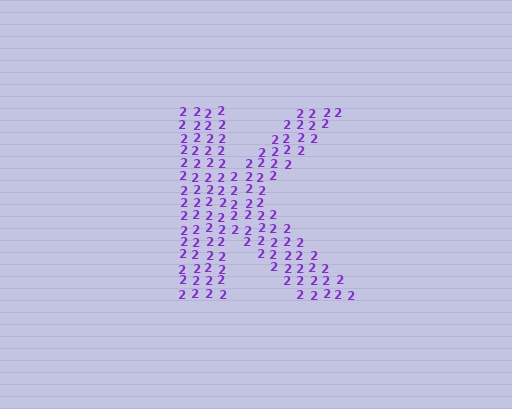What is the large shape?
The large shape is the letter K.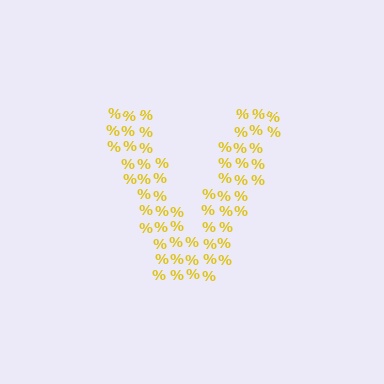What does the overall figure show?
The overall figure shows the letter V.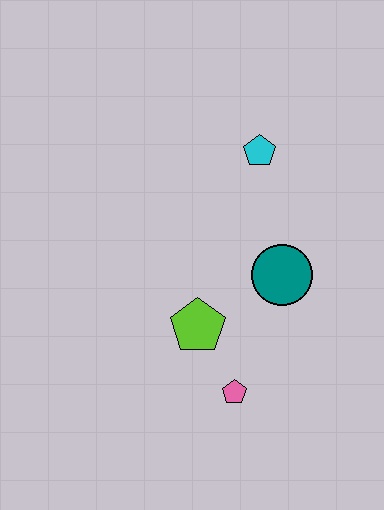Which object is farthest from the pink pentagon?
The cyan pentagon is farthest from the pink pentagon.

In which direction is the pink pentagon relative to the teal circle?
The pink pentagon is below the teal circle.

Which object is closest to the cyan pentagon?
The teal circle is closest to the cyan pentagon.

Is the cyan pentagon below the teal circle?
No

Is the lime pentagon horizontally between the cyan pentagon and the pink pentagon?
No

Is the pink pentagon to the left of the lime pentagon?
No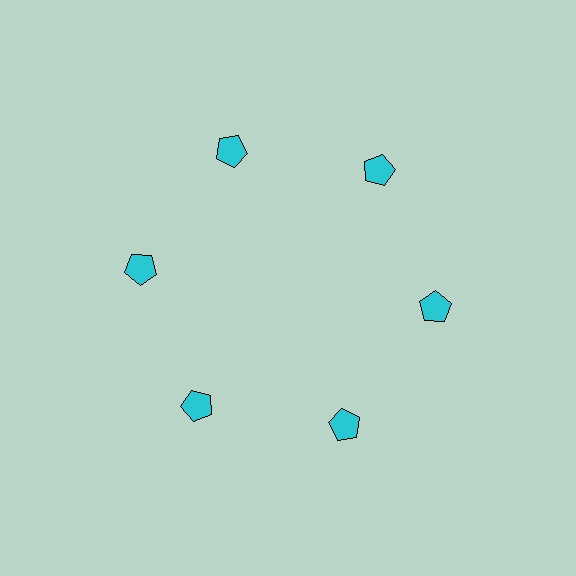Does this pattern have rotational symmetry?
Yes, this pattern has 6-fold rotational symmetry. It looks the same after rotating 60 degrees around the center.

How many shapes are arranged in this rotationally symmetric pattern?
There are 6 shapes, arranged in 6 groups of 1.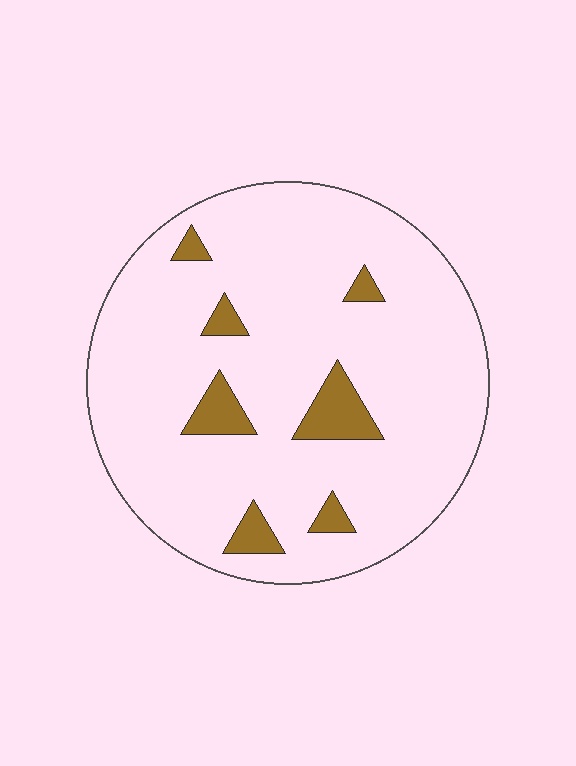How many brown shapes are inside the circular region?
7.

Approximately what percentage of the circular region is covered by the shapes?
Approximately 10%.